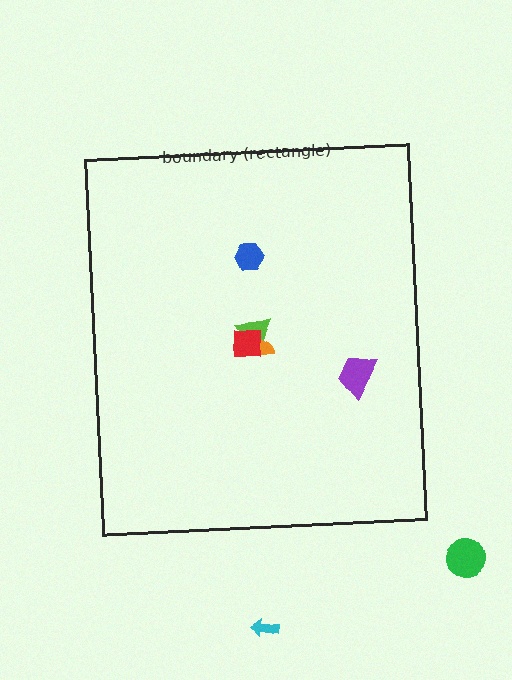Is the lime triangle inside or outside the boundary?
Inside.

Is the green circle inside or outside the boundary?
Outside.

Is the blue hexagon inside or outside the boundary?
Inside.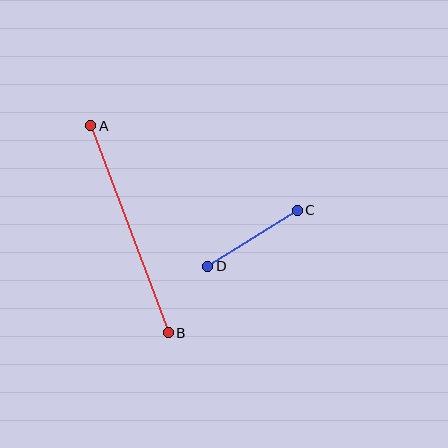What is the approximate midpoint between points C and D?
The midpoint is at approximately (253, 238) pixels.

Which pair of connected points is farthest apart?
Points A and B are farthest apart.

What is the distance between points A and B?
The distance is approximately 221 pixels.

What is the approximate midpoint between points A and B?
The midpoint is at approximately (130, 229) pixels.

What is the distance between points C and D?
The distance is approximately 105 pixels.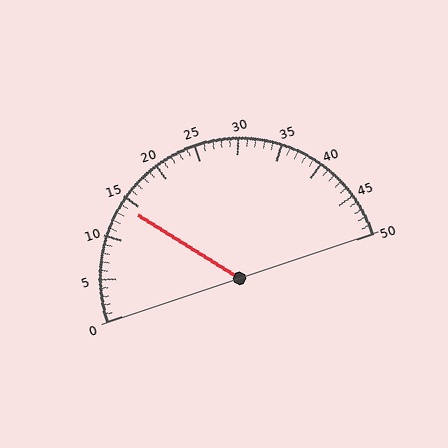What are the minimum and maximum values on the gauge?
The gauge ranges from 0 to 50.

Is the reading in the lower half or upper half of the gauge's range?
The reading is in the lower half of the range (0 to 50).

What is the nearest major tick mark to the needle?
The nearest major tick mark is 15.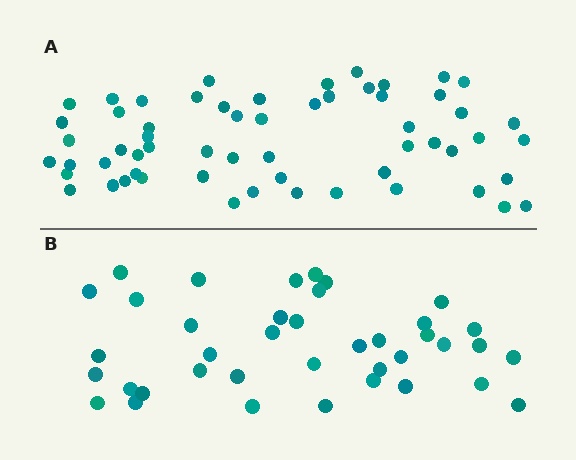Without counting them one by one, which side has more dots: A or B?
Region A (the top region) has more dots.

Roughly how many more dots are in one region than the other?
Region A has approximately 20 more dots than region B.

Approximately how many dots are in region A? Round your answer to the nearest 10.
About 60 dots. (The exact count is 59, which rounds to 60.)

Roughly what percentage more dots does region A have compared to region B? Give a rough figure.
About 50% more.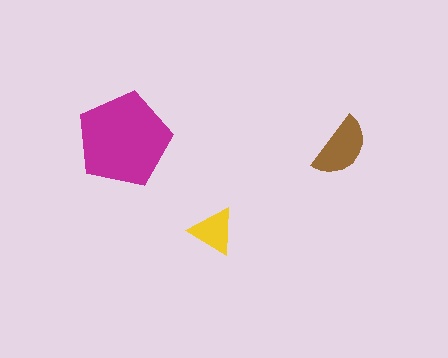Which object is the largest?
The magenta pentagon.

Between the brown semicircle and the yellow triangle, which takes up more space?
The brown semicircle.